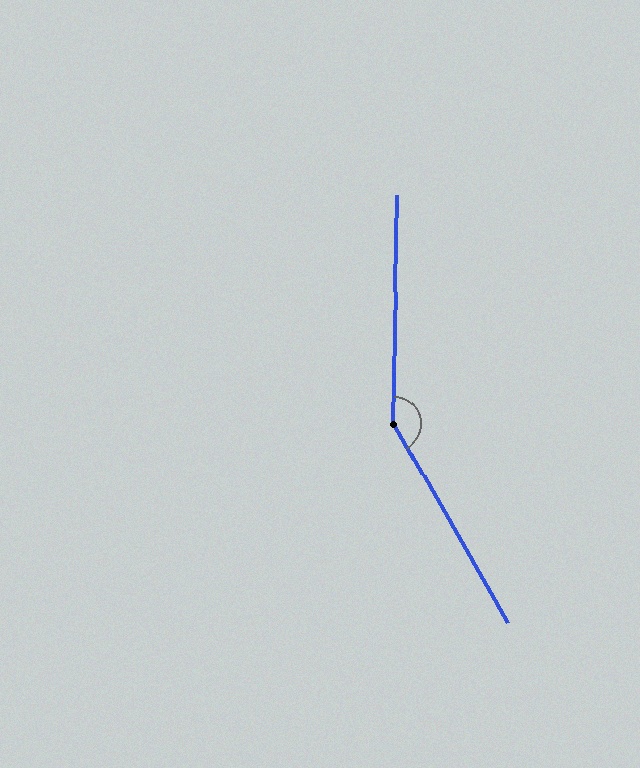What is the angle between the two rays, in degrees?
Approximately 149 degrees.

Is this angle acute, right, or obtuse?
It is obtuse.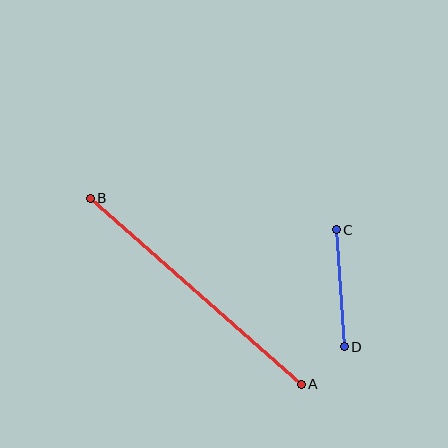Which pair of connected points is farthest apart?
Points A and B are farthest apart.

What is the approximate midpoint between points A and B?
The midpoint is at approximately (196, 291) pixels.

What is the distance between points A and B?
The distance is approximately 281 pixels.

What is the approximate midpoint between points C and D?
The midpoint is at approximately (340, 288) pixels.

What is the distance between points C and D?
The distance is approximately 118 pixels.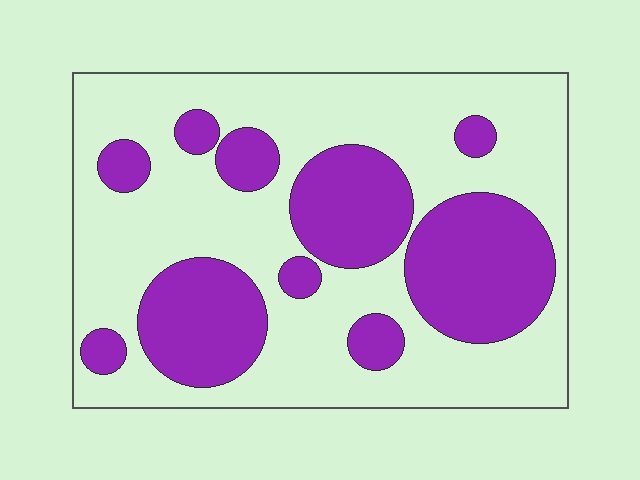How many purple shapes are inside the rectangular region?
10.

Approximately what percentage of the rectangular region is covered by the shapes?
Approximately 35%.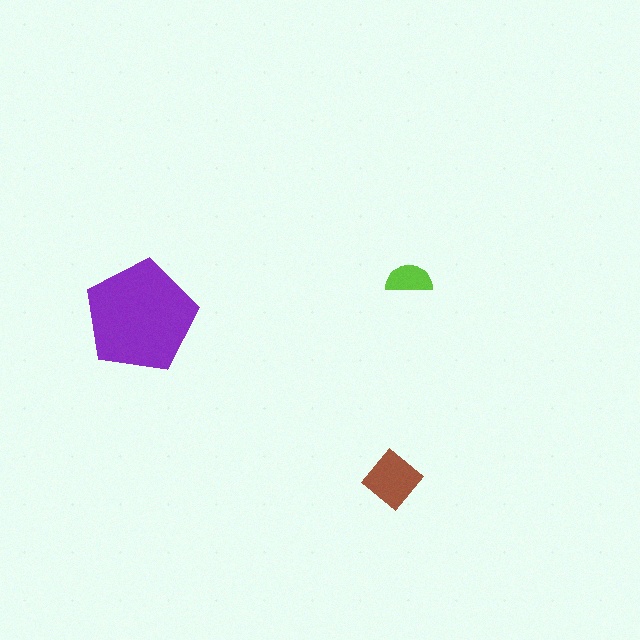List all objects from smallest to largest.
The lime semicircle, the brown diamond, the purple pentagon.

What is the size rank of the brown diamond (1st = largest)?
2nd.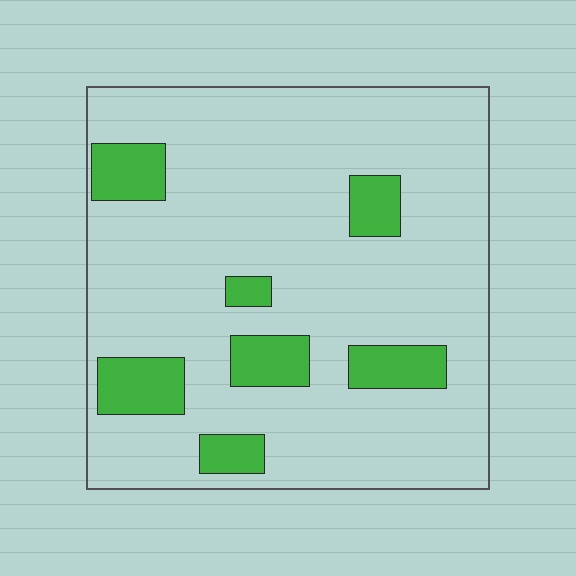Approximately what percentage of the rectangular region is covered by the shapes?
Approximately 15%.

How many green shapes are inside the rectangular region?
7.